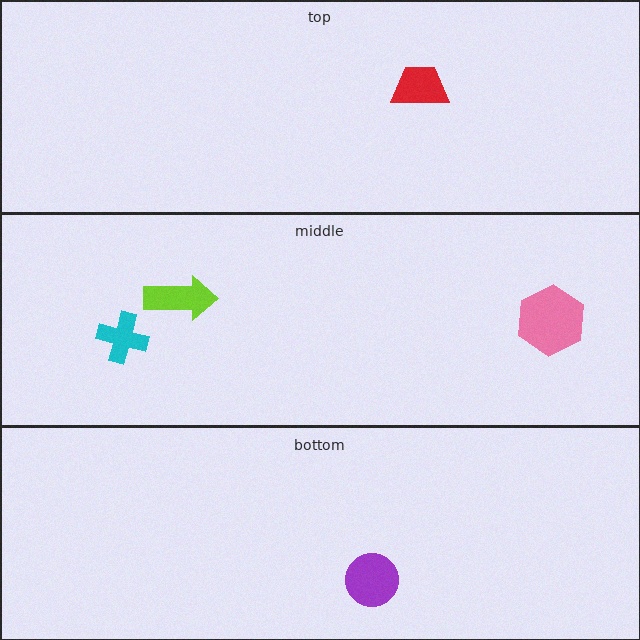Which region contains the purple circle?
The bottom region.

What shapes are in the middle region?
The lime arrow, the pink hexagon, the cyan cross.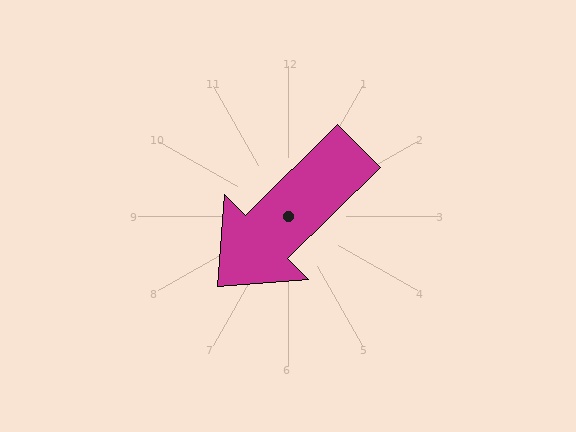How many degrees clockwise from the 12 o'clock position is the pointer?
Approximately 225 degrees.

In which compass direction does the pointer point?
Southwest.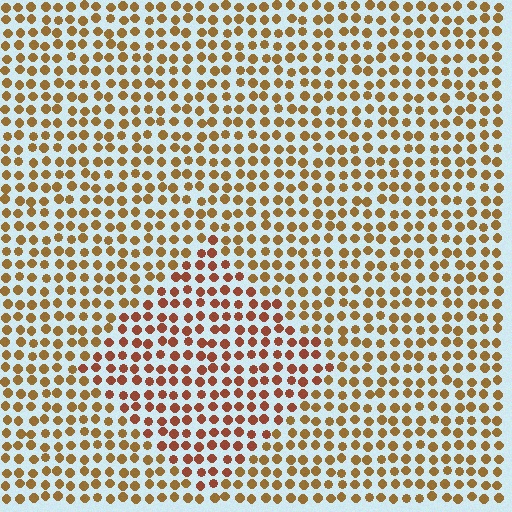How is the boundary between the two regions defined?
The boundary is defined purely by a slight shift in hue (about 26 degrees). Spacing, size, and orientation are identical on both sides.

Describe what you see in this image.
The image is filled with small brown elements in a uniform arrangement. A diamond-shaped region is visible where the elements are tinted to a slightly different hue, forming a subtle color boundary.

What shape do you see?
I see a diamond.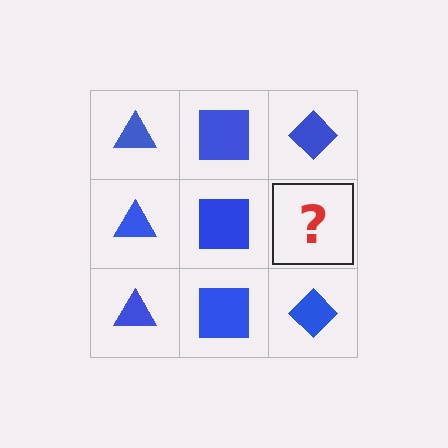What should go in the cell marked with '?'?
The missing cell should contain a blue diamond.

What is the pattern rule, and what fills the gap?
The rule is that each column has a consistent shape. The gap should be filled with a blue diamond.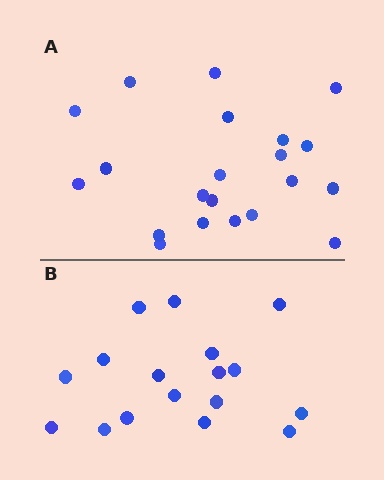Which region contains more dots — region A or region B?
Region A (the top region) has more dots.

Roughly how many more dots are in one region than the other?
Region A has about 4 more dots than region B.